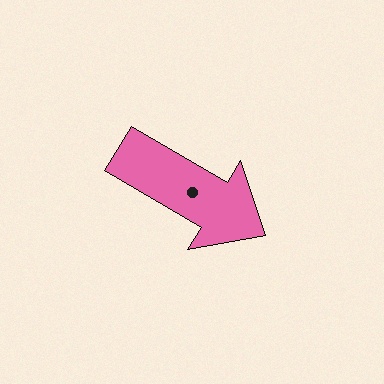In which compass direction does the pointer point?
Southeast.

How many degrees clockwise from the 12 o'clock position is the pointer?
Approximately 121 degrees.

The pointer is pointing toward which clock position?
Roughly 4 o'clock.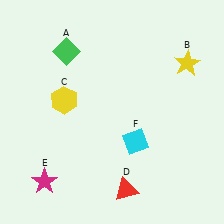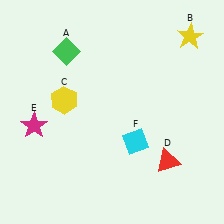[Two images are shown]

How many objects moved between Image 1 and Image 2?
3 objects moved between the two images.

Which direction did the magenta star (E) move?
The magenta star (E) moved up.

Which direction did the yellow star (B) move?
The yellow star (B) moved up.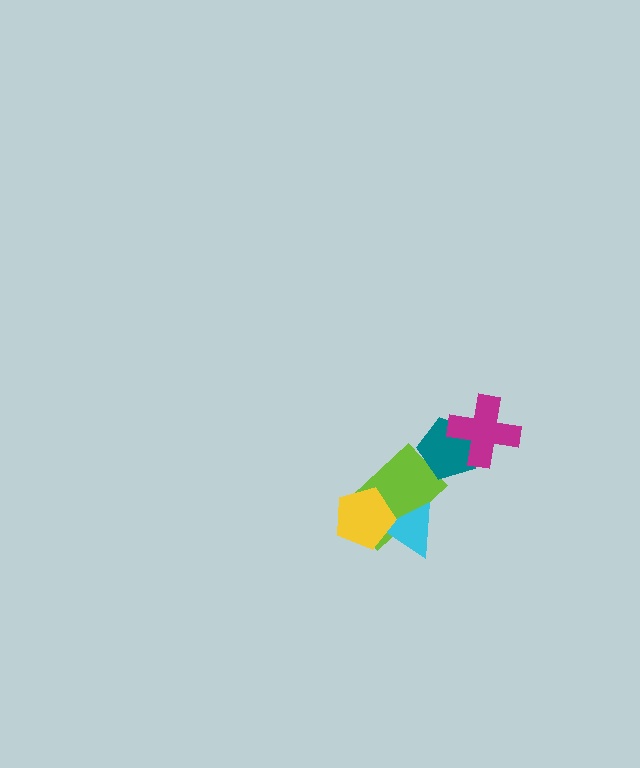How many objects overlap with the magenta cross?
1 object overlaps with the magenta cross.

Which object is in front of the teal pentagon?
The magenta cross is in front of the teal pentagon.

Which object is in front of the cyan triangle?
The yellow pentagon is in front of the cyan triangle.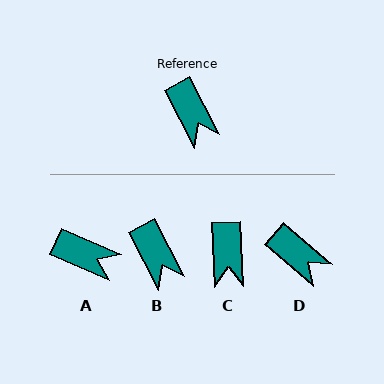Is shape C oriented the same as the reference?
No, it is off by about 25 degrees.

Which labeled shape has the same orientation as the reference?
B.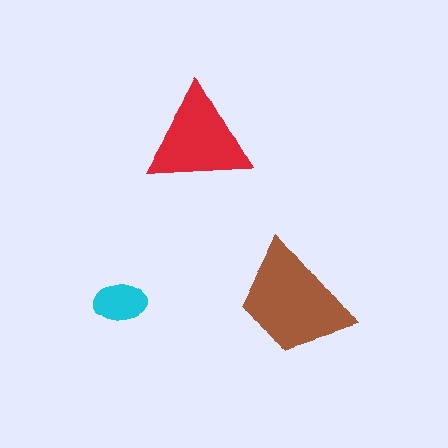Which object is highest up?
The red triangle is topmost.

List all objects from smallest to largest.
The cyan ellipse, the red triangle, the brown trapezoid.